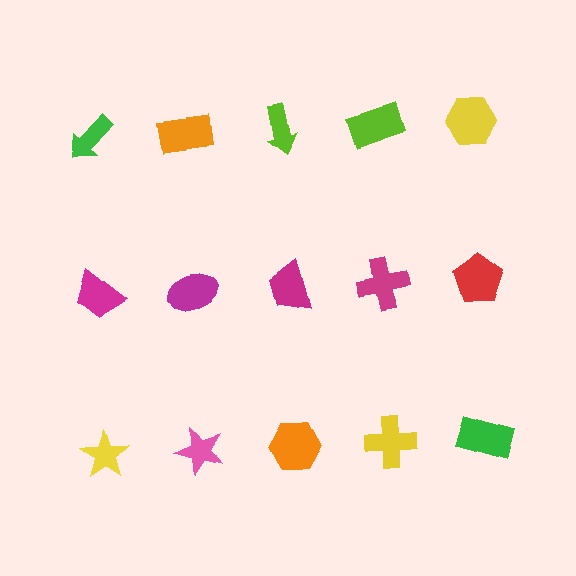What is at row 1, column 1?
A green arrow.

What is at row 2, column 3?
A magenta trapezoid.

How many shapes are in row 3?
5 shapes.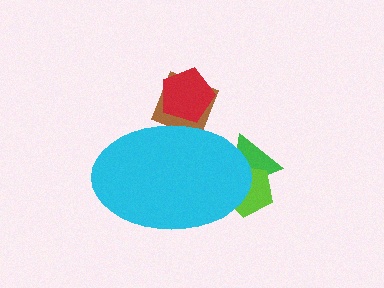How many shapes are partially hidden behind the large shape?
4 shapes are partially hidden.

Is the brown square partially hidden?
Yes, the brown square is partially hidden behind the cyan ellipse.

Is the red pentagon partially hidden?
Yes, the red pentagon is partially hidden behind the cyan ellipse.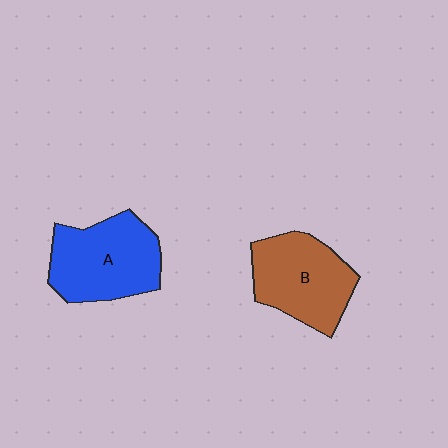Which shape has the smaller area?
Shape B (brown).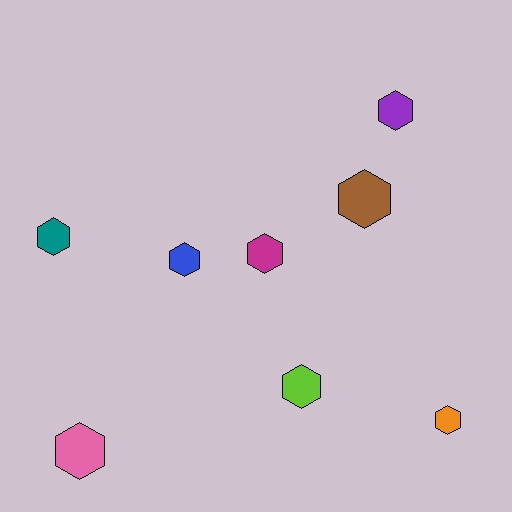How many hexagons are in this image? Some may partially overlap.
There are 8 hexagons.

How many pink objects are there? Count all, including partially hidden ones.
There is 1 pink object.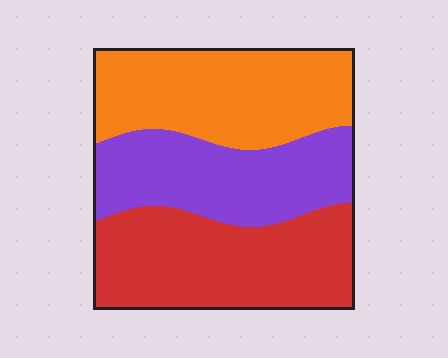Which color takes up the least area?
Purple, at roughly 30%.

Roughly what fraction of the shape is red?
Red covers around 35% of the shape.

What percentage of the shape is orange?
Orange takes up between a third and a half of the shape.